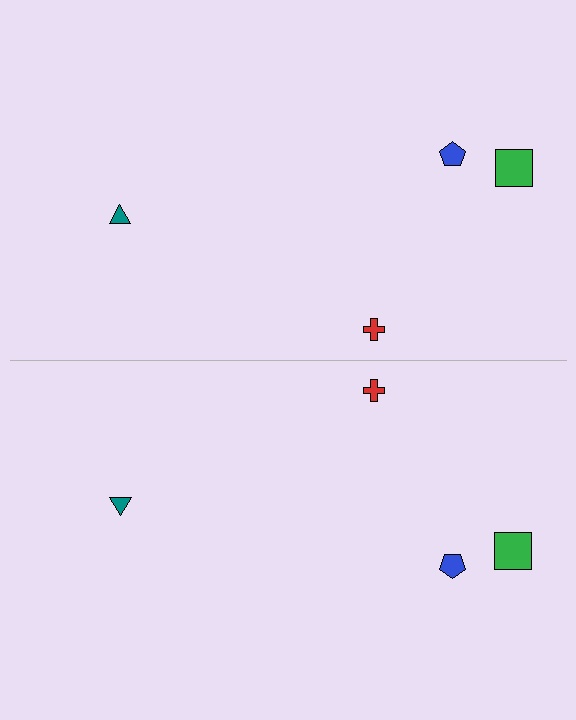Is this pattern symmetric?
Yes, this pattern has bilateral (reflection) symmetry.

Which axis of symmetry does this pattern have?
The pattern has a horizontal axis of symmetry running through the center of the image.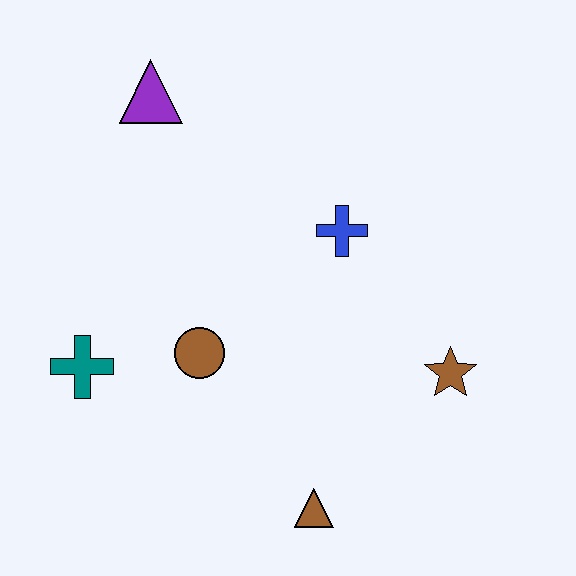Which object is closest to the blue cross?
The brown star is closest to the blue cross.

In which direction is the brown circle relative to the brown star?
The brown circle is to the left of the brown star.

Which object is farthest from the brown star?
The purple triangle is farthest from the brown star.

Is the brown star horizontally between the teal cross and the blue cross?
No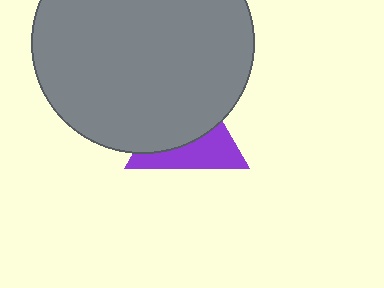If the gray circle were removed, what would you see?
You would see the complete purple triangle.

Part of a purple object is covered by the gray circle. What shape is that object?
It is a triangle.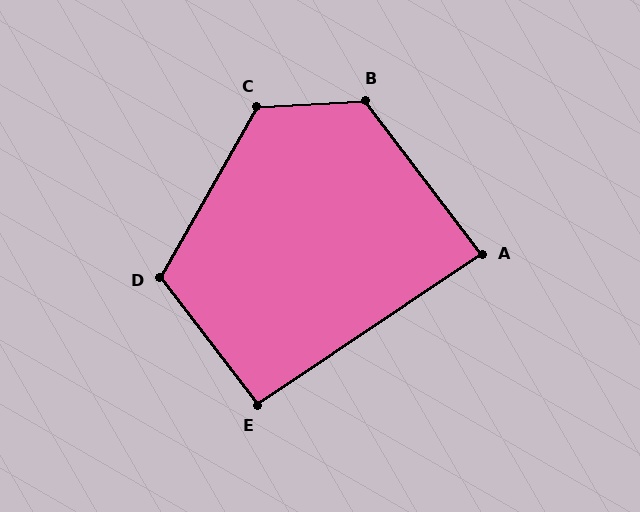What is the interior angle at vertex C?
Approximately 123 degrees (obtuse).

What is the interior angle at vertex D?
Approximately 113 degrees (obtuse).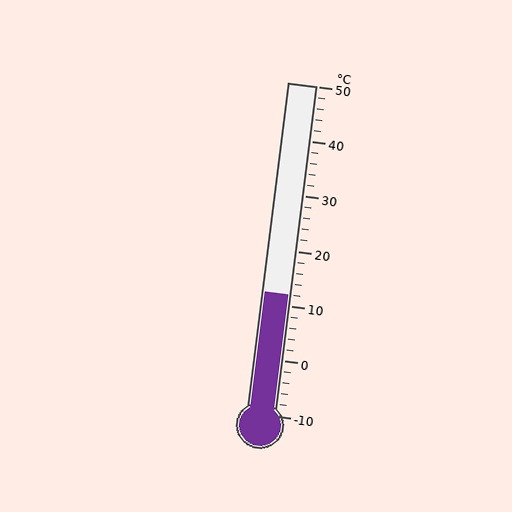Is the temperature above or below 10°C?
The temperature is above 10°C.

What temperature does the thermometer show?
The thermometer shows approximately 12°C.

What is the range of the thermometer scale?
The thermometer scale ranges from -10°C to 50°C.